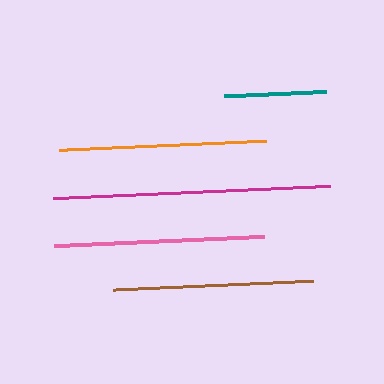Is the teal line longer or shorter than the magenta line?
The magenta line is longer than the teal line.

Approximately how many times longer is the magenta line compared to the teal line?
The magenta line is approximately 2.7 times the length of the teal line.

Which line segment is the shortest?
The teal line is the shortest at approximately 102 pixels.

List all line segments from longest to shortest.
From longest to shortest: magenta, pink, orange, brown, teal.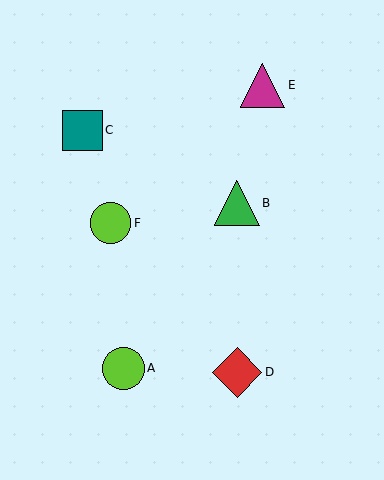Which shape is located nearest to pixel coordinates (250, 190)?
The green triangle (labeled B) at (237, 203) is nearest to that location.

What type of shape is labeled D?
Shape D is a red diamond.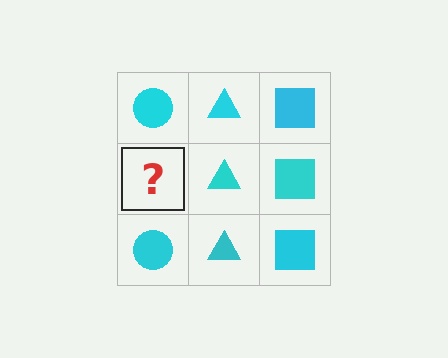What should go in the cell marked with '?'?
The missing cell should contain a cyan circle.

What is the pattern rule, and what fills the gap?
The rule is that each column has a consistent shape. The gap should be filled with a cyan circle.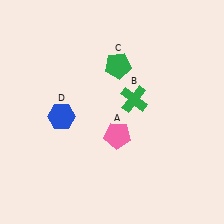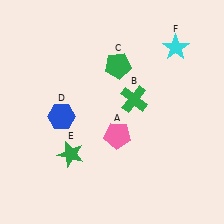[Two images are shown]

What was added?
A green star (E), a cyan star (F) were added in Image 2.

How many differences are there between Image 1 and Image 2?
There are 2 differences between the two images.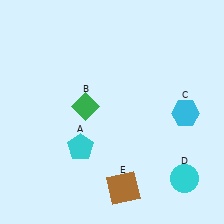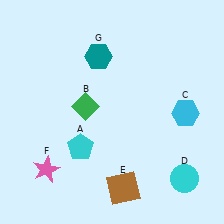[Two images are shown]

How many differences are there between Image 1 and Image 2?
There are 2 differences between the two images.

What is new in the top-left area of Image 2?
A teal hexagon (G) was added in the top-left area of Image 2.